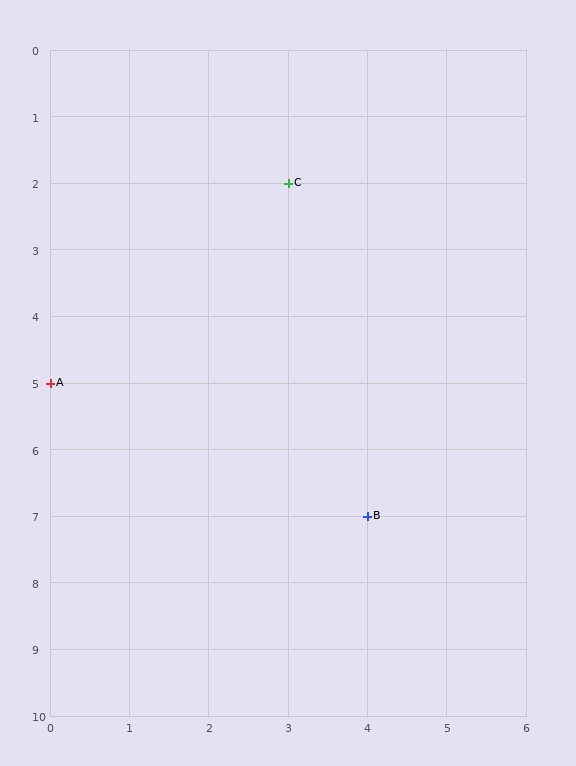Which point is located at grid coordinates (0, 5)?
Point A is at (0, 5).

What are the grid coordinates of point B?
Point B is at grid coordinates (4, 7).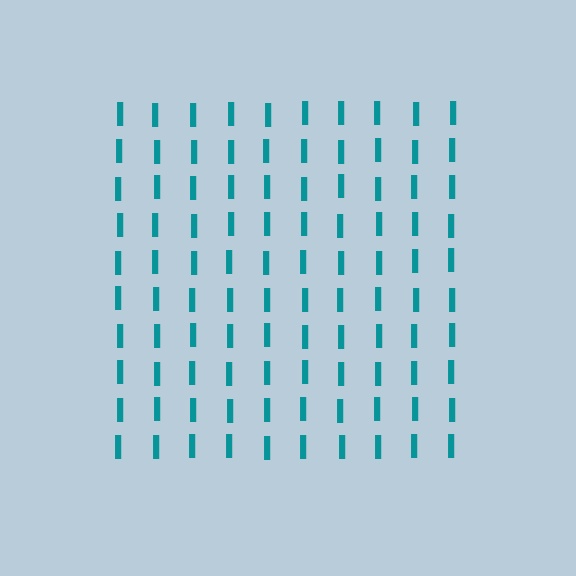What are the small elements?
The small elements are letter I's.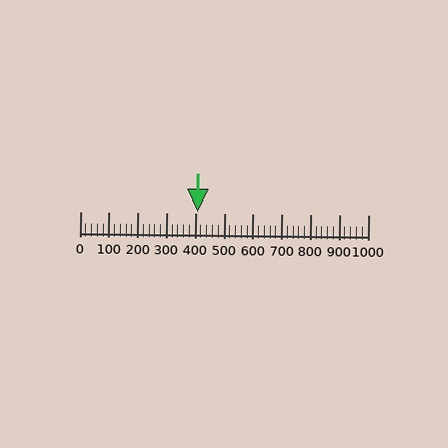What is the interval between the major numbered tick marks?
The major tick marks are spaced 100 units apart.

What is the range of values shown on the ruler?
The ruler shows values from 0 to 1000.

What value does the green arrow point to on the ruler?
The green arrow points to approximately 408.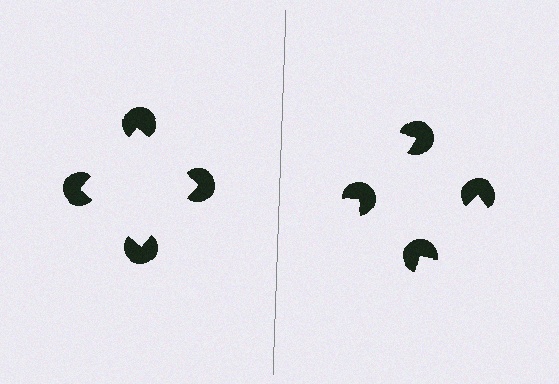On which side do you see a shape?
An illusory square appears on the left side. On the right side the wedge cuts are rotated, so no coherent shape forms.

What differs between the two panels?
The pac-man discs are positioned identically on both sides; only the wedge orientations differ. On the left they align to a square; on the right they are misaligned.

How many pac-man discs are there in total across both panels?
8 — 4 on each side.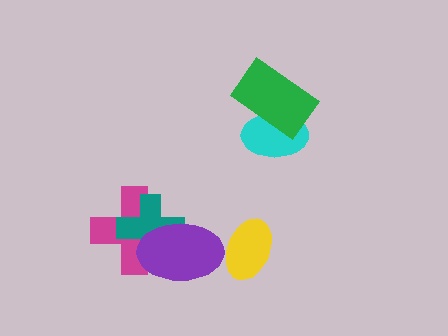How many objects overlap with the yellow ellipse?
0 objects overlap with the yellow ellipse.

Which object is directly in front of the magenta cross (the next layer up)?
The teal cross is directly in front of the magenta cross.